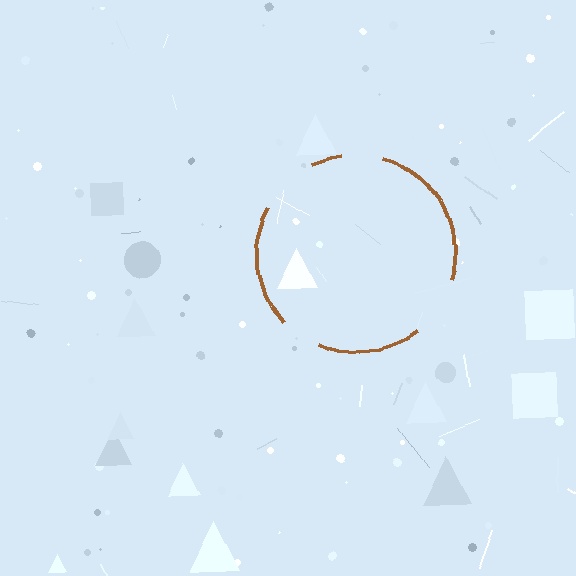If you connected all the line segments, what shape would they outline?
They would outline a circle.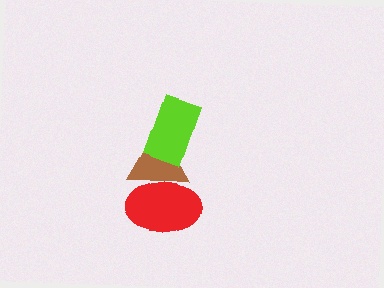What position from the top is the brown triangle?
The brown triangle is 2nd from the top.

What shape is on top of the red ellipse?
The brown triangle is on top of the red ellipse.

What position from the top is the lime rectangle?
The lime rectangle is 1st from the top.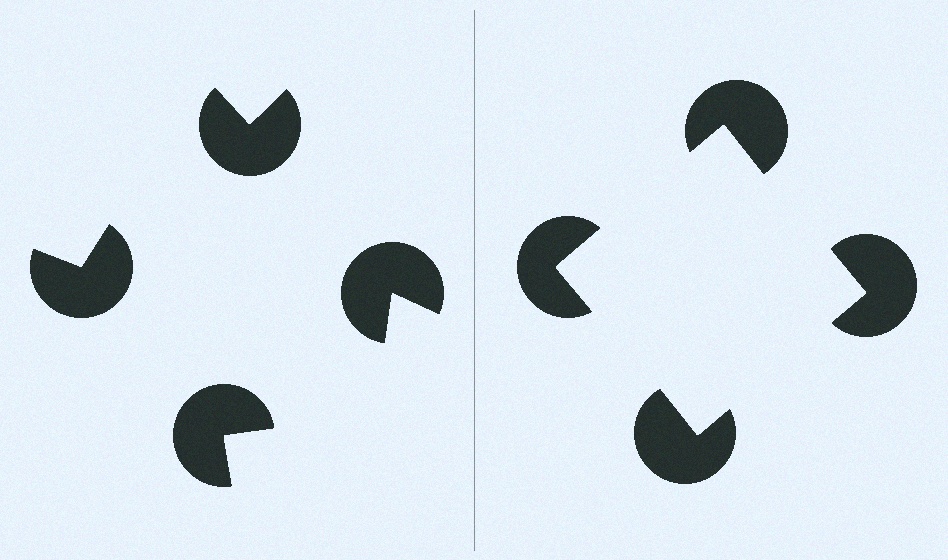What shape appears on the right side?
An illusory square.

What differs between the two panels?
The pac-man discs are positioned identically on both sides; only the wedge orientations differ. On the right they align to a square; on the left they are misaligned.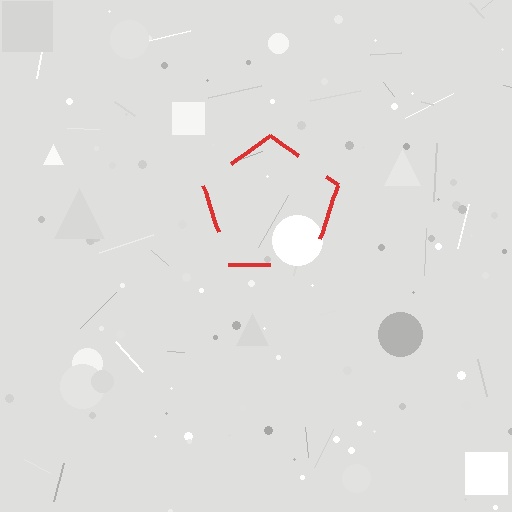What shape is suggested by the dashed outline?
The dashed outline suggests a pentagon.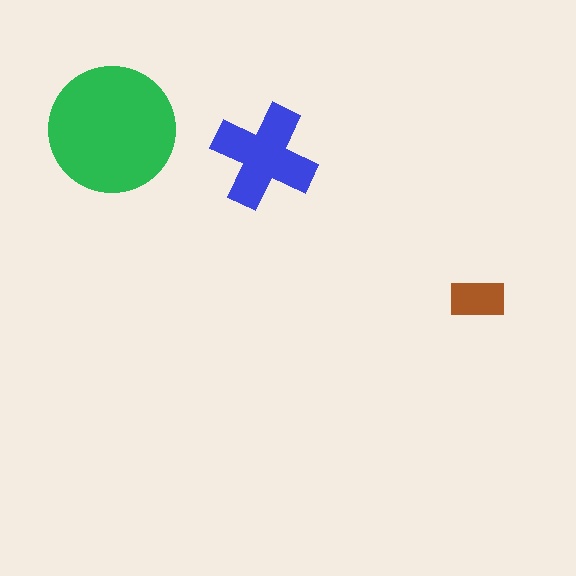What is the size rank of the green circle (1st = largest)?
1st.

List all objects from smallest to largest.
The brown rectangle, the blue cross, the green circle.